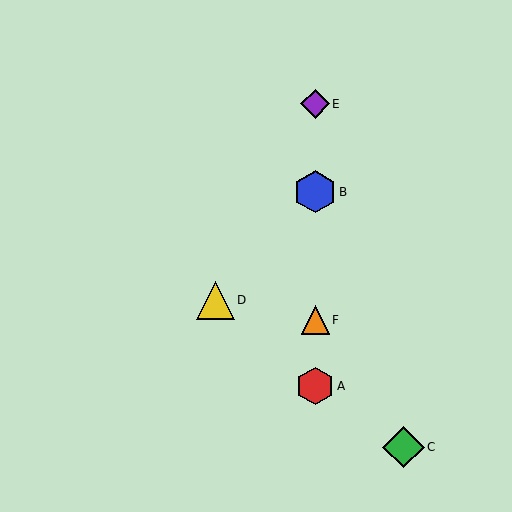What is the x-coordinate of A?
Object A is at x≈315.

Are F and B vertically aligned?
Yes, both are at x≈315.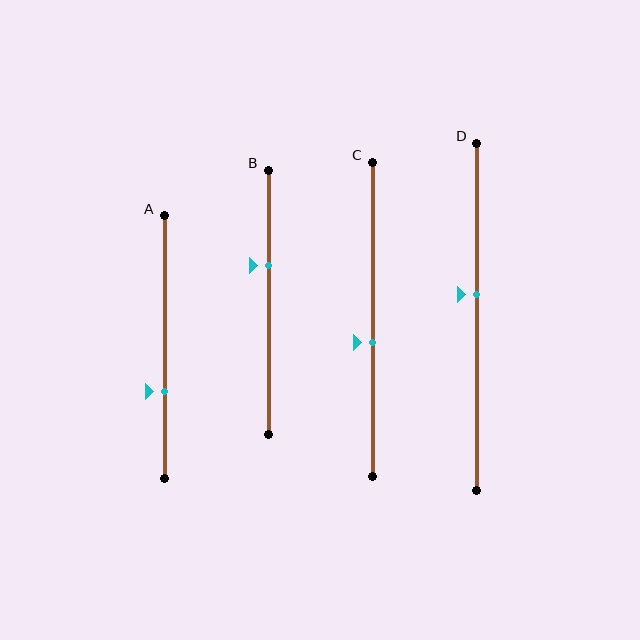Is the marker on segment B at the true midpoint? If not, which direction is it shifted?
No, the marker on segment B is shifted upward by about 14% of the segment length.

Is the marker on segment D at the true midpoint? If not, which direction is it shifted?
No, the marker on segment D is shifted upward by about 6% of the segment length.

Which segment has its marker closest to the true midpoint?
Segment D has its marker closest to the true midpoint.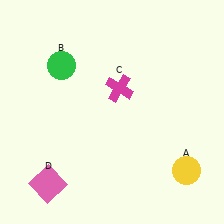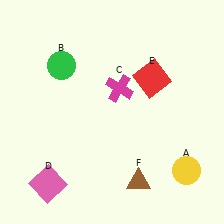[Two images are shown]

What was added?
A red square (E), a brown triangle (F) were added in Image 2.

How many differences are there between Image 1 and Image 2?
There are 2 differences between the two images.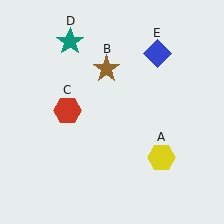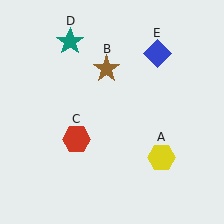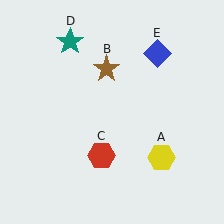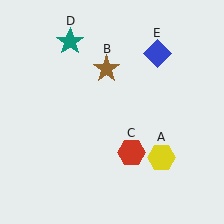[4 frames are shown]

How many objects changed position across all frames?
1 object changed position: red hexagon (object C).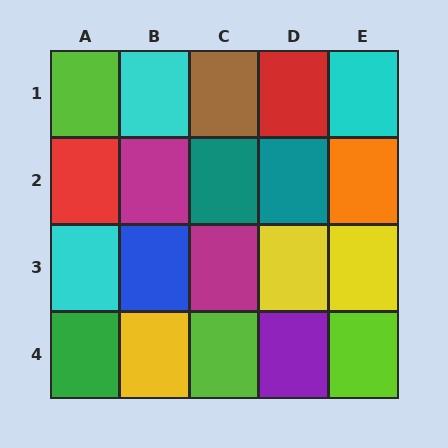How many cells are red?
2 cells are red.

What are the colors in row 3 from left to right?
Cyan, blue, magenta, yellow, yellow.